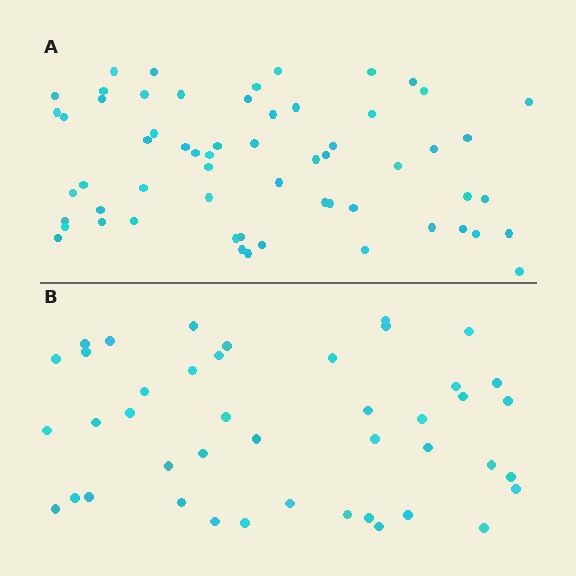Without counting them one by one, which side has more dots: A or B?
Region A (the top region) has more dots.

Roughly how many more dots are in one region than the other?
Region A has approximately 15 more dots than region B.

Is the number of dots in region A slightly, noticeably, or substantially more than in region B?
Region A has noticeably more, but not dramatically so. The ratio is roughly 1.4 to 1.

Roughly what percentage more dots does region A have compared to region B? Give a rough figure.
About 40% more.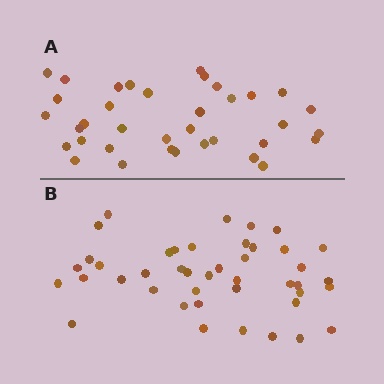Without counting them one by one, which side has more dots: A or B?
Region B (the bottom region) has more dots.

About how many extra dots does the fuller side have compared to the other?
Region B has roughly 8 or so more dots than region A.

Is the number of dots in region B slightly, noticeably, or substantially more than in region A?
Region B has only slightly more — the two regions are fairly close. The ratio is roughly 1.2 to 1.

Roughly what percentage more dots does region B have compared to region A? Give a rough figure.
About 20% more.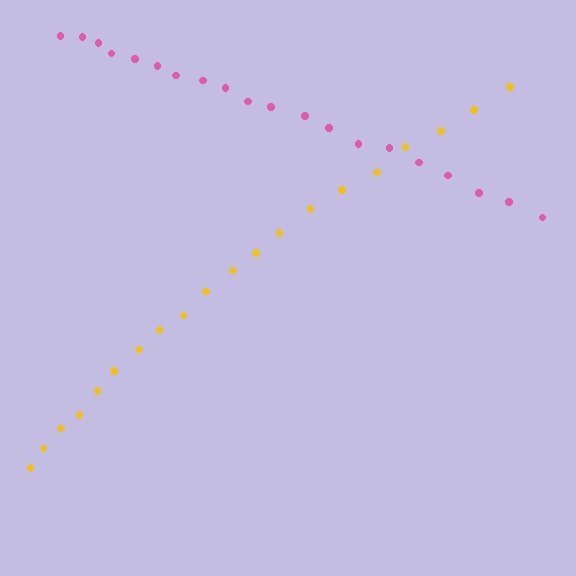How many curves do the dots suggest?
There are 2 distinct paths.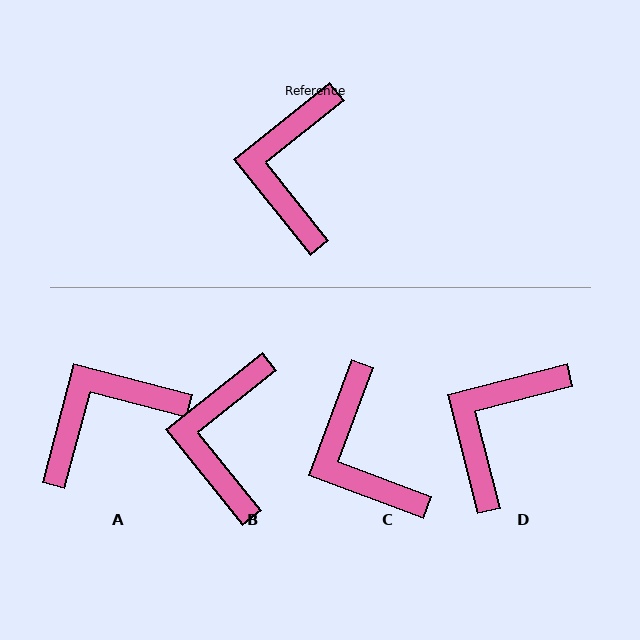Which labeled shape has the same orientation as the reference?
B.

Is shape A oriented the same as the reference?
No, it is off by about 53 degrees.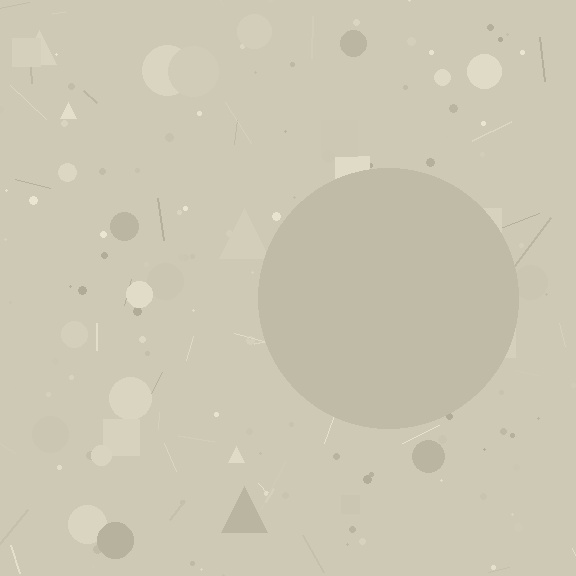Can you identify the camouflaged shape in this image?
The camouflaged shape is a circle.